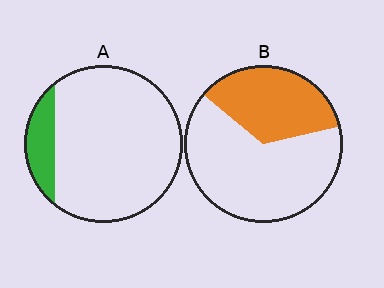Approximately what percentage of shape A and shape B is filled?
A is approximately 15% and B is approximately 35%.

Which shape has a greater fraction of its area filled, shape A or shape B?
Shape B.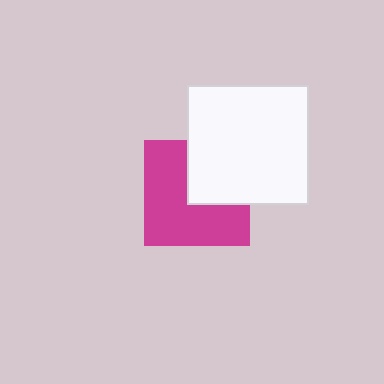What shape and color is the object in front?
The object in front is a white rectangle.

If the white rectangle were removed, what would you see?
You would see the complete magenta square.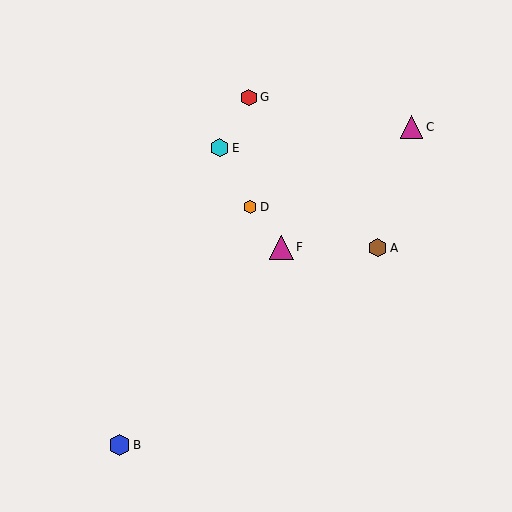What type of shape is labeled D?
Shape D is an orange hexagon.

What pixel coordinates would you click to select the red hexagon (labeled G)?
Click at (249, 97) to select the red hexagon G.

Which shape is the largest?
The magenta triangle (labeled F) is the largest.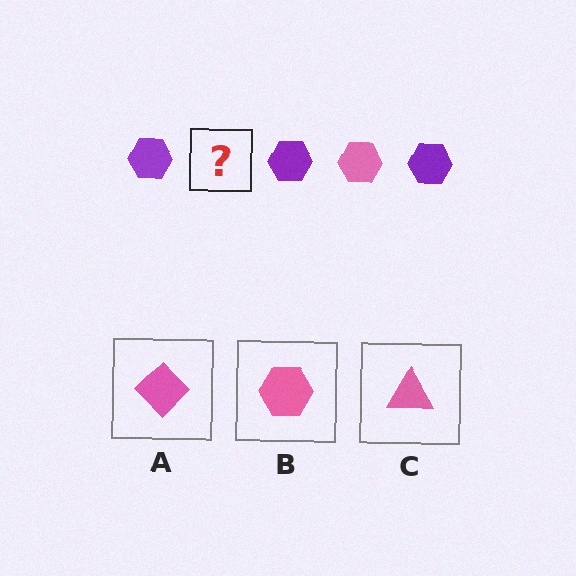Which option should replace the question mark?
Option B.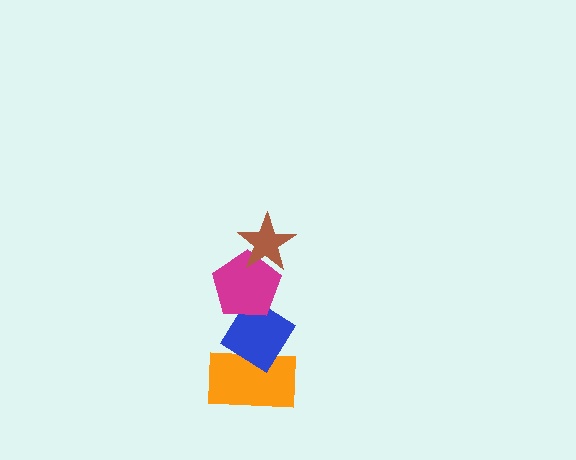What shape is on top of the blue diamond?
The magenta pentagon is on top of the blue diamond.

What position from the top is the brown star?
The brown star is 1st from the top.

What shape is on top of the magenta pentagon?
The brown star is on top of the magenta pentagon.